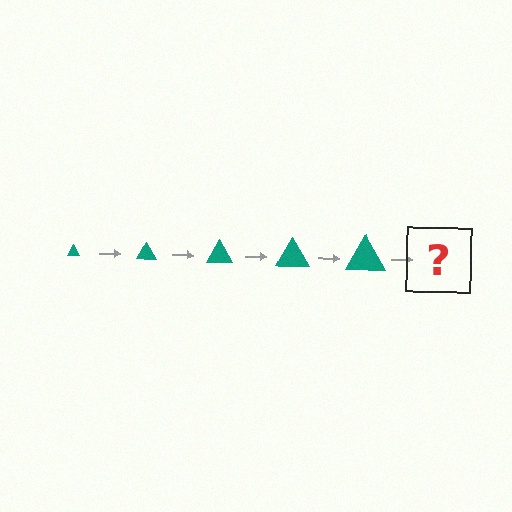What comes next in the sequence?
The next element should be a teal triangle, larger than the previous one.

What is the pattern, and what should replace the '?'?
The pattern is that the triangle gets progressively larger each step. The '?' should be a teal triangle, larger than the previous one.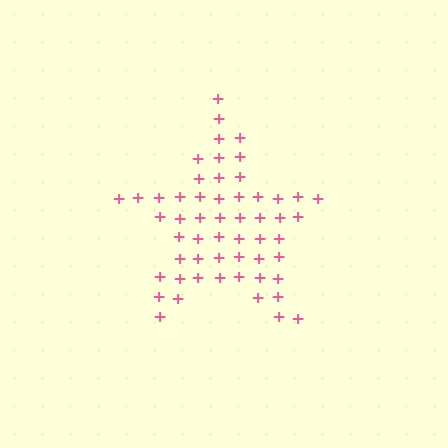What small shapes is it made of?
It is made of small plus signs.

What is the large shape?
The large shape is a star.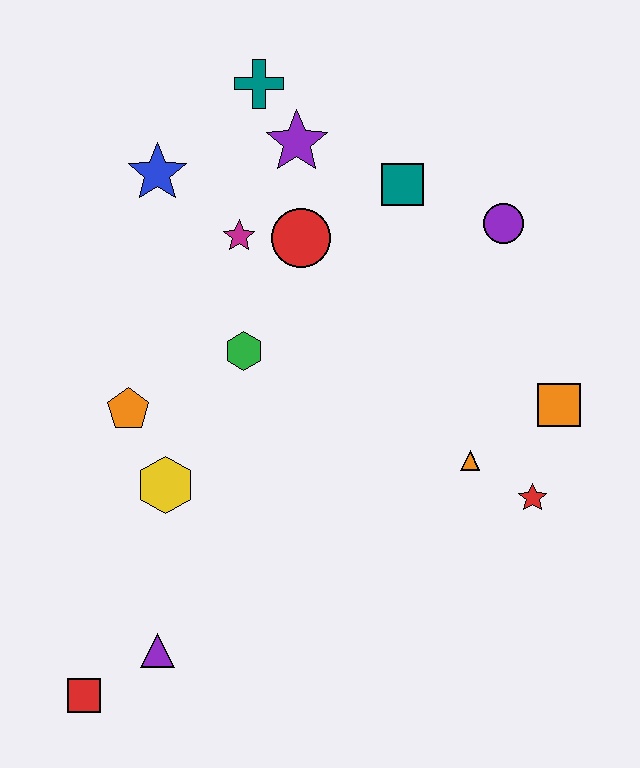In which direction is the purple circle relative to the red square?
The purple circle is above the red square.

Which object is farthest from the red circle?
The red square is farthest from the red circle.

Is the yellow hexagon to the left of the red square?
No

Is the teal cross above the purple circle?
Yes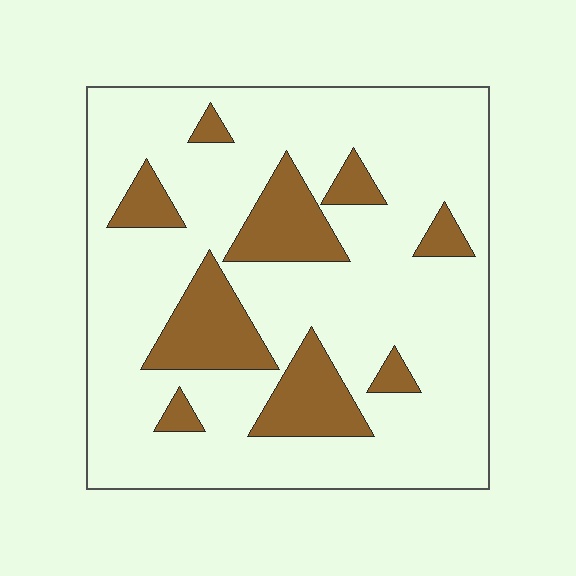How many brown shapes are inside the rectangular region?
9.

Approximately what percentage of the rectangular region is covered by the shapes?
Approximately 20%.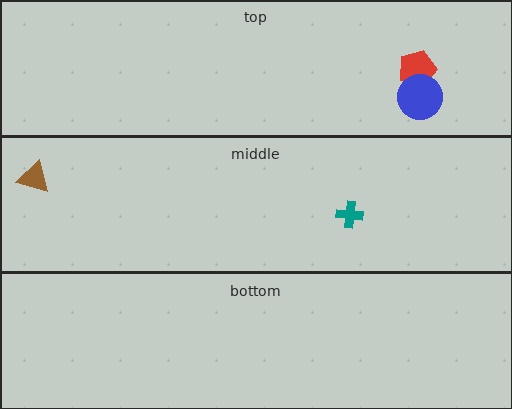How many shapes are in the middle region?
2.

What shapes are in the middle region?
The brown triangle, the teal cross.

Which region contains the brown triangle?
The middle region.